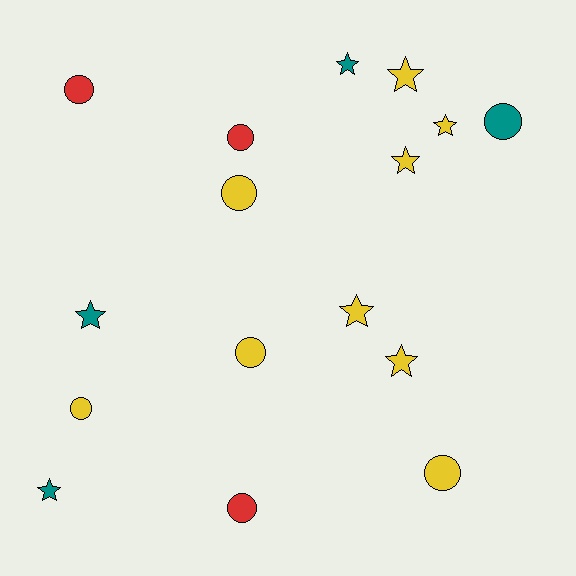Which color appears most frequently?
Yellow, with 9 objects.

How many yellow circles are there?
There are 4 yellow circles.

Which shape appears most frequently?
Star, with 8 objects.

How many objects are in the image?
There are 16 objects.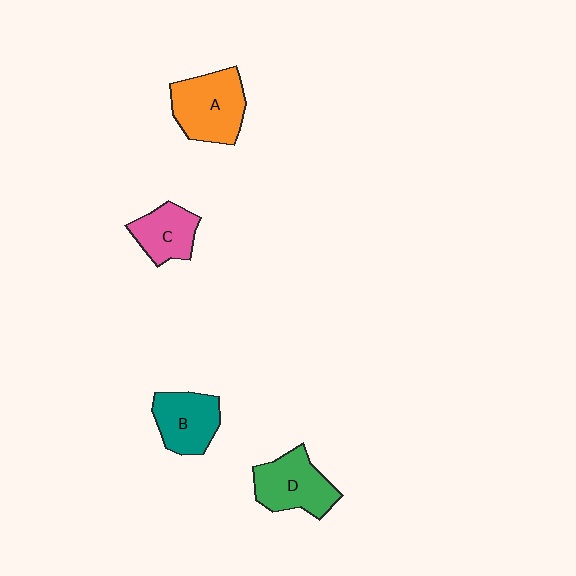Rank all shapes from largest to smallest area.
From largest to smallest: A (orange), D (green), B (teal), C (pink).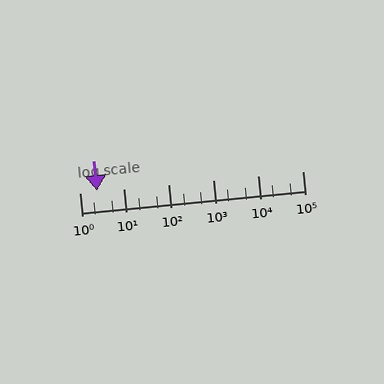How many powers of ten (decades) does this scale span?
The scale spans 5 decades, from 1 to 100000.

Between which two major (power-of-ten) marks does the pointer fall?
The pointer is between 1 and 10.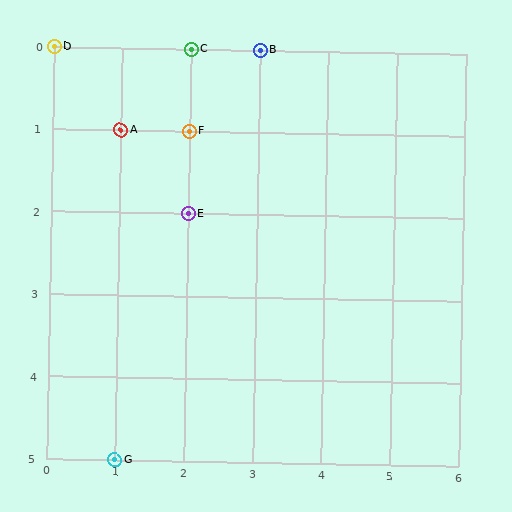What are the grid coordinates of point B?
Point B is at grid coordinates (3, 0).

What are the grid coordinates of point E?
Point E is at grid coordinates (2, 2).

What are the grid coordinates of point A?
Point A is at grid coordinates (1, 1).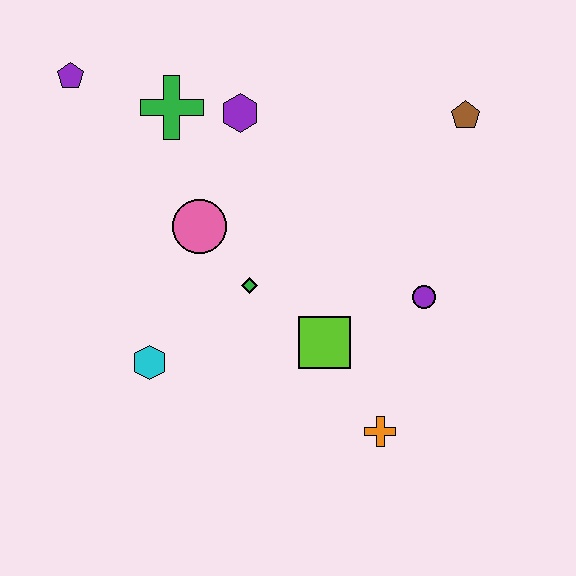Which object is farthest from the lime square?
The purple pentagon is farthest from the lime square.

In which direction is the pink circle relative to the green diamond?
The pink circle is above the green diamond.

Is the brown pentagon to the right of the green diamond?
Yes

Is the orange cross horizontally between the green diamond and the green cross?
No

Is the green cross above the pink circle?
Yes